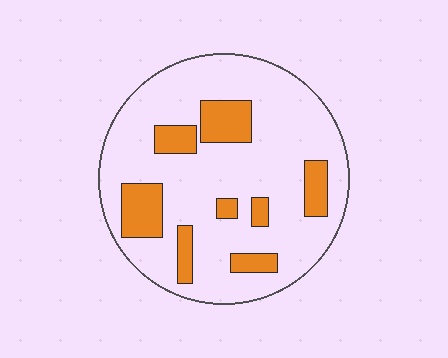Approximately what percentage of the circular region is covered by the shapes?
Approximately 20%.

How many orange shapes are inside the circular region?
8.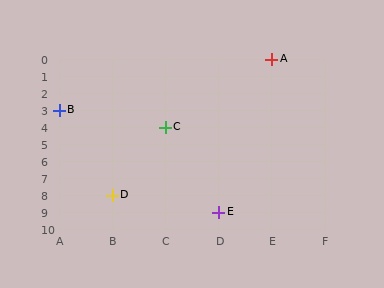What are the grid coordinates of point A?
Point A is at grid coordinates (E, 0).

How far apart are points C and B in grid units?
Points C and B are 2 columns and 1 row apart (about 2.2 grid units diagonally).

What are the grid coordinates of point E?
Point E is at grid coordinates (D, 9).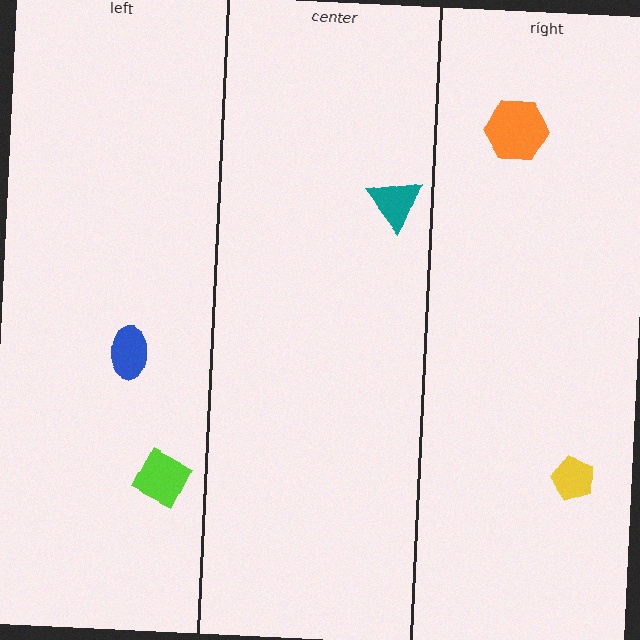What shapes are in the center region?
The teal triangle.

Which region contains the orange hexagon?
The right region.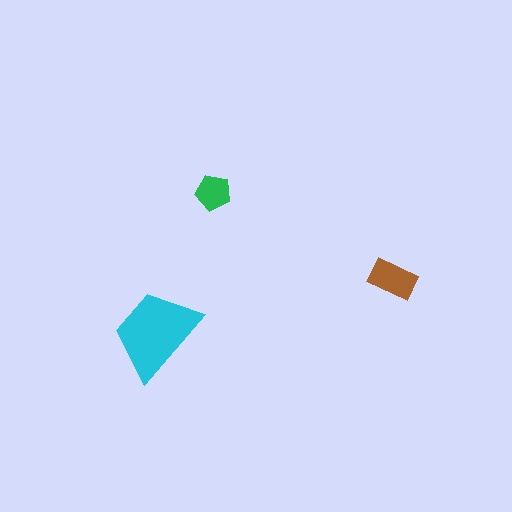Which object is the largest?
The cyan trapezoid.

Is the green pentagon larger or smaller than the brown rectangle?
Smaller.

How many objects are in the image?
There are 3 objects in the image.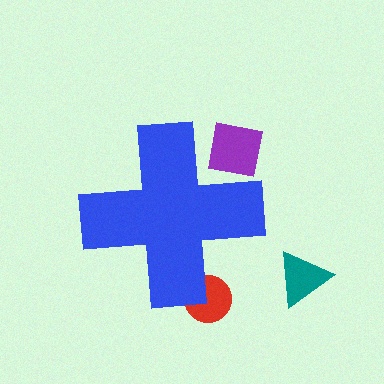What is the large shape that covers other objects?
A blue cross.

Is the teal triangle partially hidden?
No, the teal triangle is fully visible.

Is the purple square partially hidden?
Yes, the purple square is partially hidden behind the blue cross.